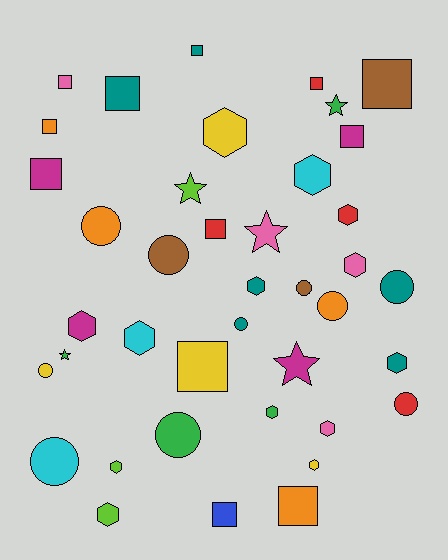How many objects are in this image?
There are 40 objects.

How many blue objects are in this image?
There is 1 blue object.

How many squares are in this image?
There are 12 squares.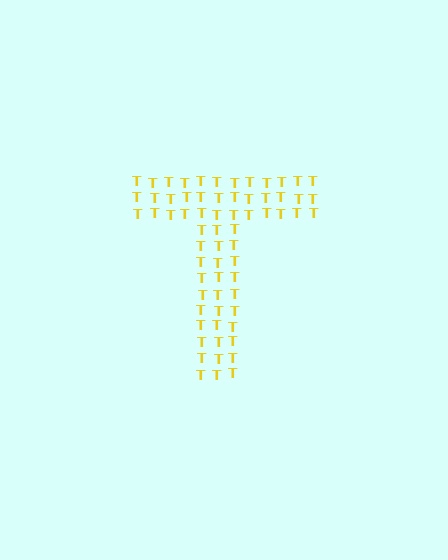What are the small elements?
The small elements are letter T's.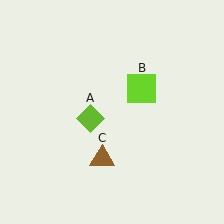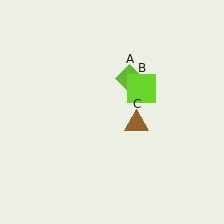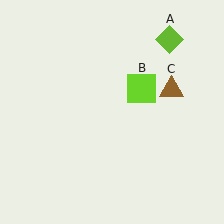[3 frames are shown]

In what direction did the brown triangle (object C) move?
The brown triangle (object C) moved up and to the right.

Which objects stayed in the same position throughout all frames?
Lime square (object B) remained stationary.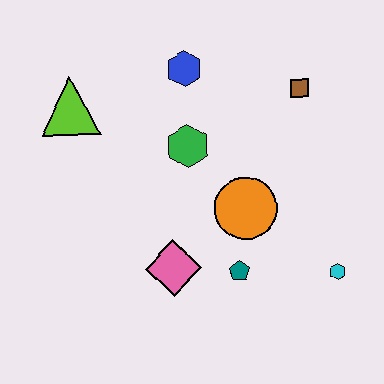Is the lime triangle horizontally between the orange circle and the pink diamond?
No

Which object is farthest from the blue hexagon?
The cyan hexagon is farthest from the blue hexagon.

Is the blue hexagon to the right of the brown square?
No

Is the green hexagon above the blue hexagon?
No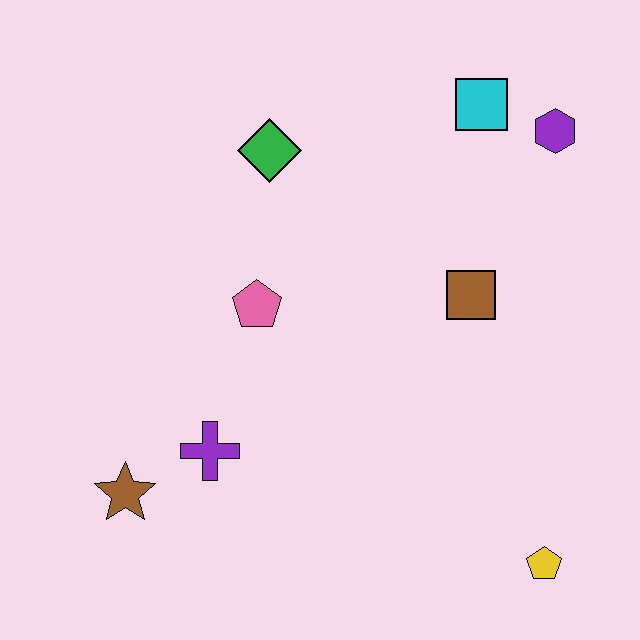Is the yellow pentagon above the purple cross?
No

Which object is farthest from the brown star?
The purple hexagon is farthest from the brown star.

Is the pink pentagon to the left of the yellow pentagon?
Yes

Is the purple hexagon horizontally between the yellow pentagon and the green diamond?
No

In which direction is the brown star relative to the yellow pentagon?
The brown star is to the left of the yellow pentagon.